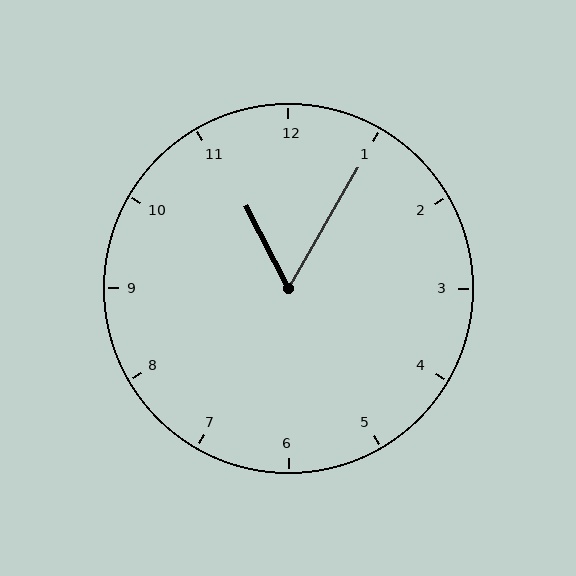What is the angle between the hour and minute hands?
Approximately 58 degrees.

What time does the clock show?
11:05.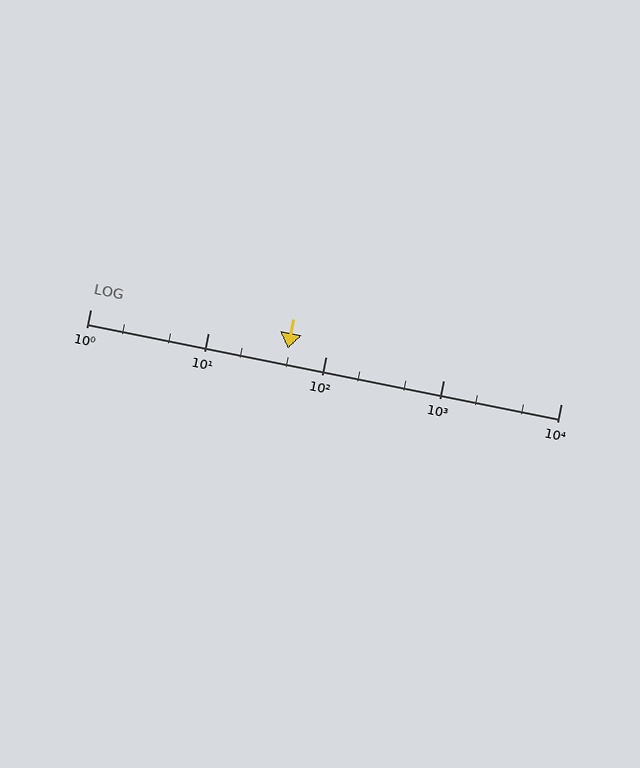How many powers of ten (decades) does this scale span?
The scale spans 4 decades, from 1 to 10000.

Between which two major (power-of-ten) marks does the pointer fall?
The pointer is between 10 and 100.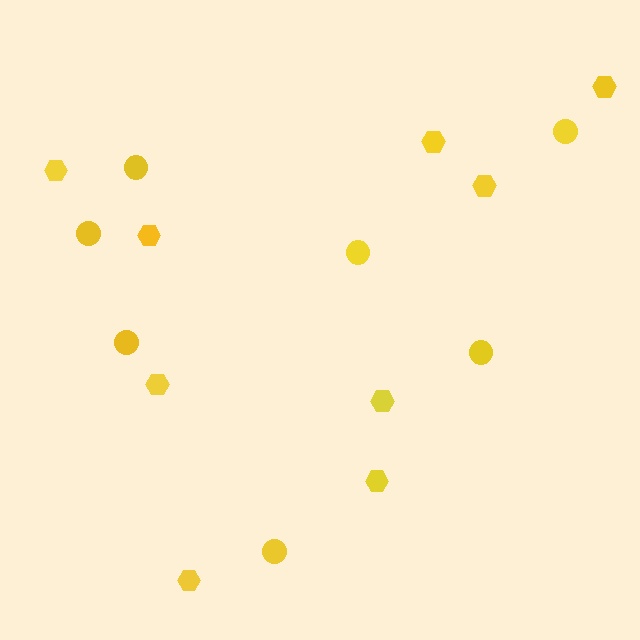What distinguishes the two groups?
There are 2 groups: one group of circles (7) and one group of hexagons (9).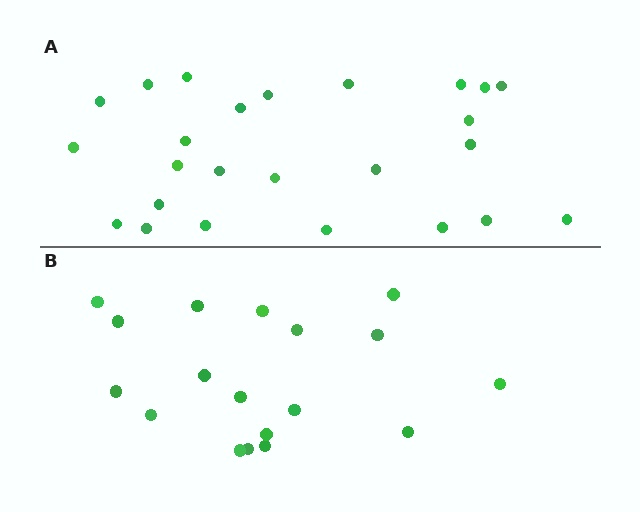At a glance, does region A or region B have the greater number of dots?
Region A (the top region) has more dots.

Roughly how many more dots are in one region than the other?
Region A has roughly 8 or so more dots than region B.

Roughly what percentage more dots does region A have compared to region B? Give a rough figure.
About 40% more.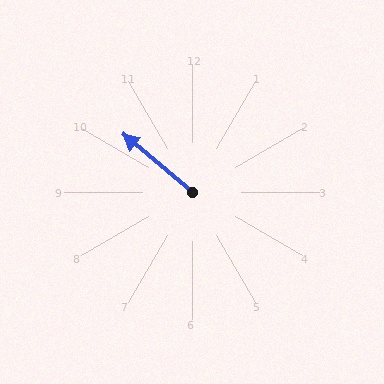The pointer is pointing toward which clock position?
Roughly 10 o'clock.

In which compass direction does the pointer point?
Northwest.